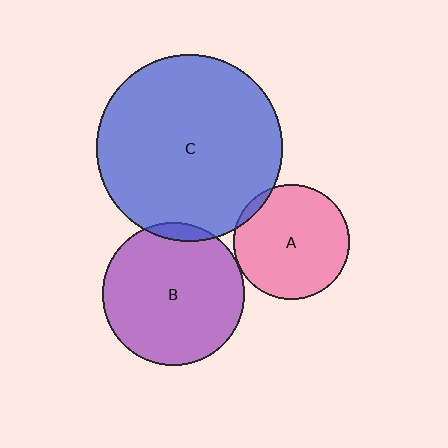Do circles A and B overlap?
Yes.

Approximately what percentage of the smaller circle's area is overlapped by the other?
Approximately 5%.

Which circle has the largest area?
Circle C (blue).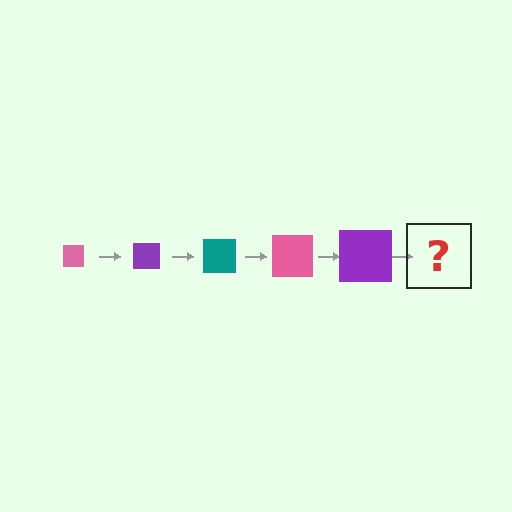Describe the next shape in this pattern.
It should be a teal square, larger than the previous one.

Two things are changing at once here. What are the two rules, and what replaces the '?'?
The two rules are that the square grows larger each step and the color cycles through pink, purple, and teal. The '?' should be a teal square, larger than the previous one.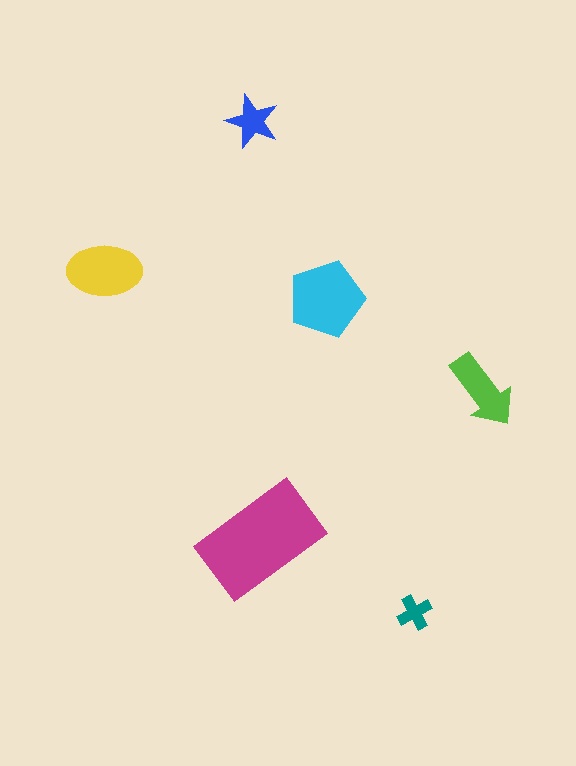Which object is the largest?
The magenta rectangle.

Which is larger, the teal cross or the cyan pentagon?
The cyan pentagon.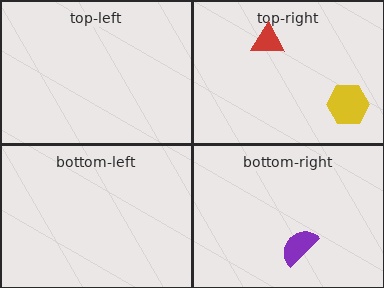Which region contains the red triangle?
The top-right region.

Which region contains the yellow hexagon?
The top-right region.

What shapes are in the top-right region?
The red triangle, the yellow hexagon.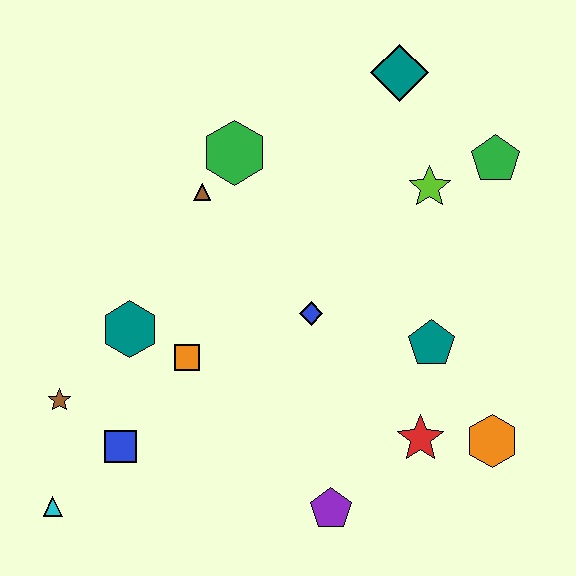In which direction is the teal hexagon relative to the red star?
The teal hexagon is to the left of the red star.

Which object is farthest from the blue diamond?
The cyan triangle is farthest from the blue diamond.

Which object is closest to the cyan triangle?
The blue square is closest to the cyan triangle.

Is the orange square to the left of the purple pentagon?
Yes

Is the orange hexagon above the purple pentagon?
Yes